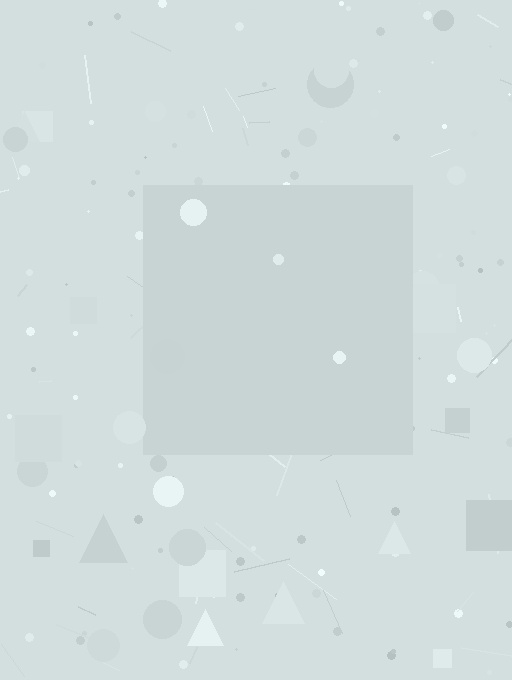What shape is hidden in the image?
A square is hidden in the image.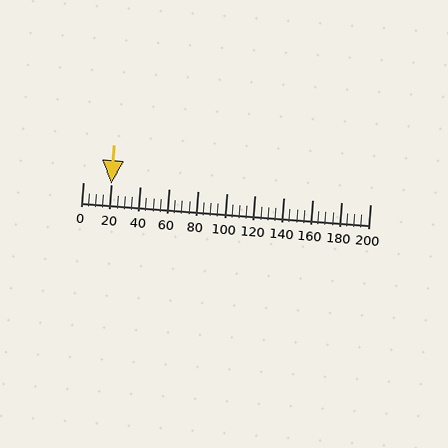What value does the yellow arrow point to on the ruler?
The yellow arrow points to approximately 20.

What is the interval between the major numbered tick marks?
The major tick marks are spaced 20 units apart.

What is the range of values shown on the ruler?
The ruler shows values from 0 to 200.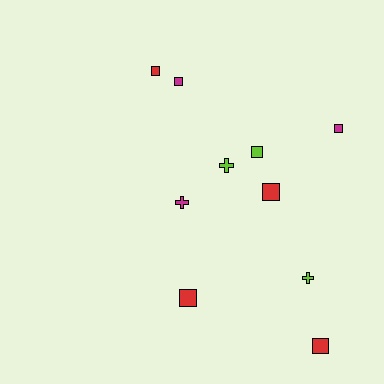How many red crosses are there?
There are no red crosses.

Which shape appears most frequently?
Square, with 7 objects.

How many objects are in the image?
There are 10 objects.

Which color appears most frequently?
Red, with 4 objects.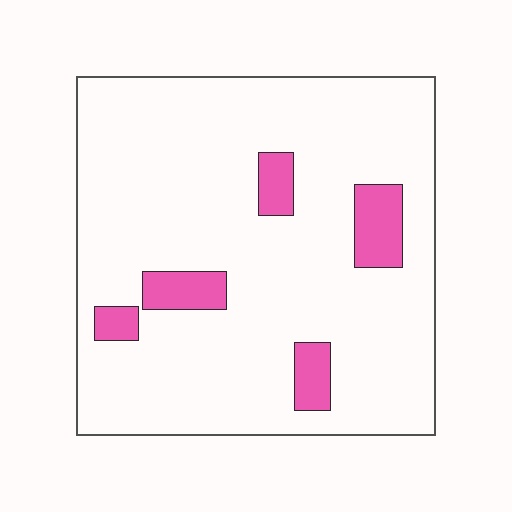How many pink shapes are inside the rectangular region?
5.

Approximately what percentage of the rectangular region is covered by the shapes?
Approximately 10%.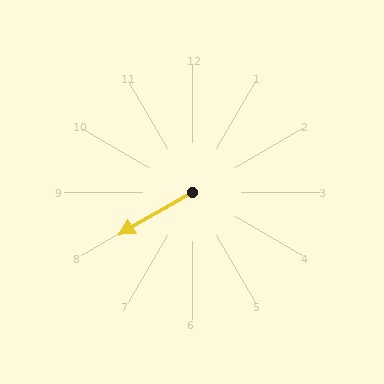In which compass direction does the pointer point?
Southwest.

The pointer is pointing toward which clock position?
Roughly 8 o'clock.